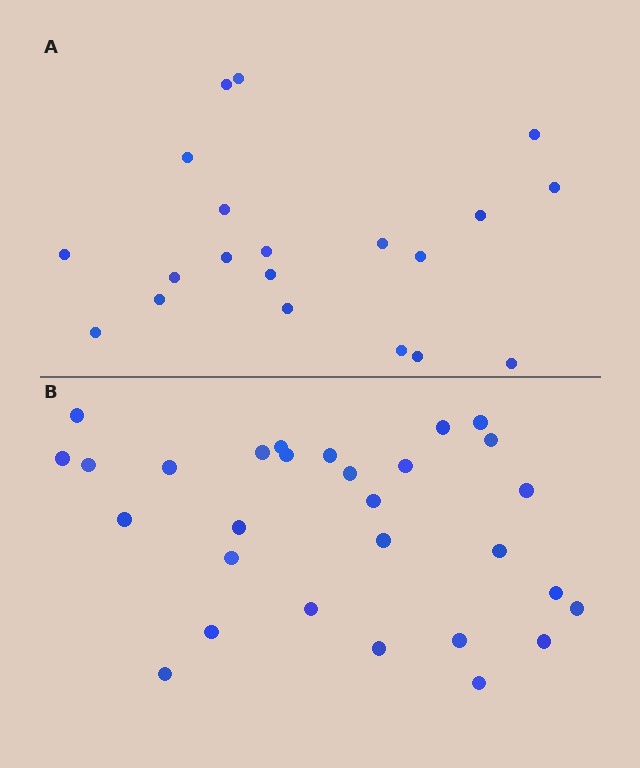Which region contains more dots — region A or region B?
Region B (the bottom region) has more dots.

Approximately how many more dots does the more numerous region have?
Region B has roughly 8 or so more dots than region A.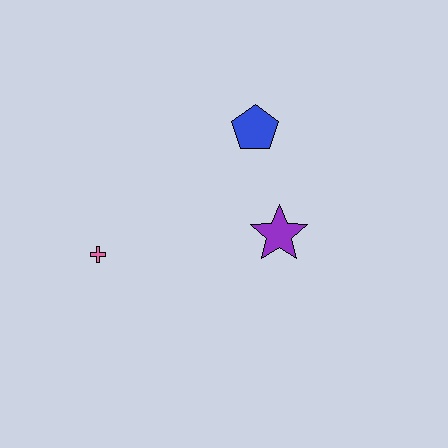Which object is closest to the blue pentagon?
The purple star is closest to the blue pentagon.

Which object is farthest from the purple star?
The pink cross is farthest from the purple star.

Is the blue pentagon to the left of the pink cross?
No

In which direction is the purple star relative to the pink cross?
The purple star is to the right of the pink cross.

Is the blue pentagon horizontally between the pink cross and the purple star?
Yes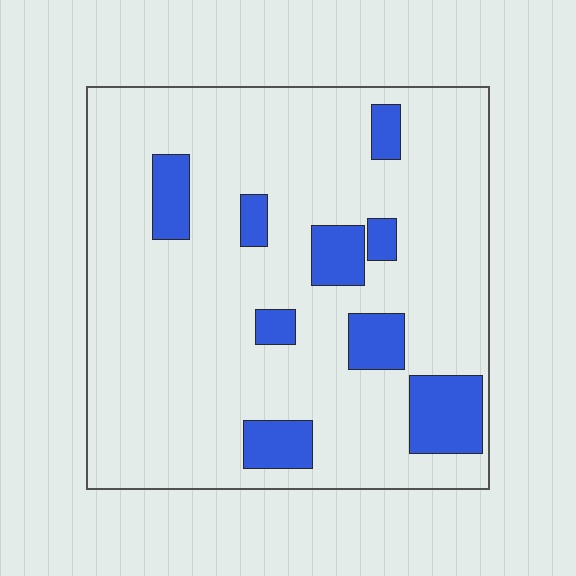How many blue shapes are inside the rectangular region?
9.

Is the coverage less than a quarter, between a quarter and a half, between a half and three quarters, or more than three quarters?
Less than a quarter.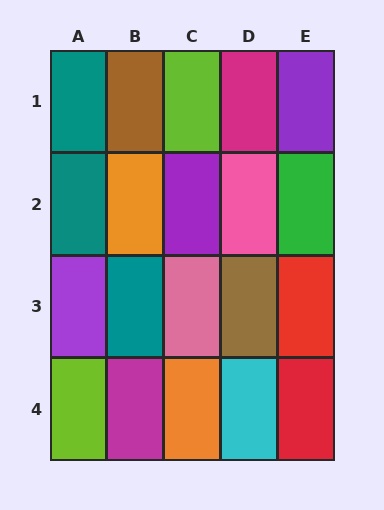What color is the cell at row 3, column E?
Red.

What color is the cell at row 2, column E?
Green.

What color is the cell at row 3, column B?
Teal.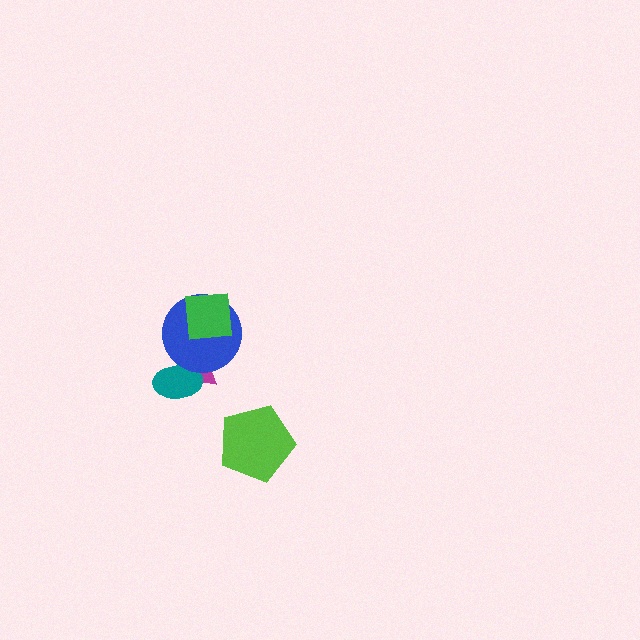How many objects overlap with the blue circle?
3 objects overlap with the blue circle.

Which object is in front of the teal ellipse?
The blue circle is in front of the teal ellipse.